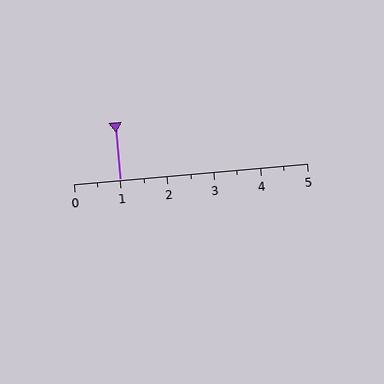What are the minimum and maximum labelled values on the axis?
The axis runs from 0 to 5.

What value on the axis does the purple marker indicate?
The marker indicates approximately 1.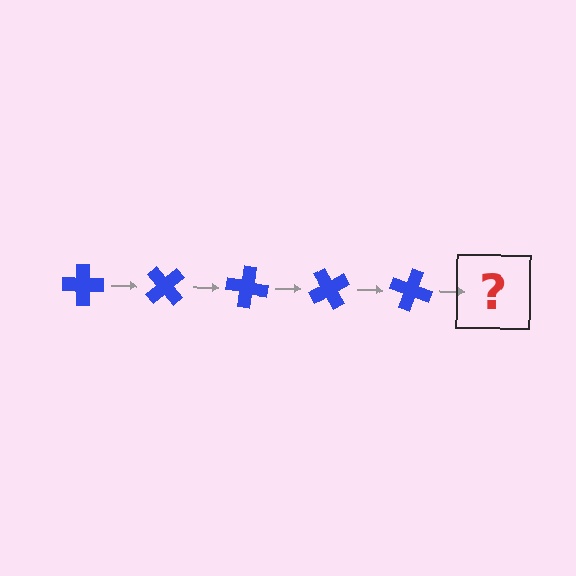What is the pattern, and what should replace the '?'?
The pattern is that the cross rotates 50 degrees each step. The '?' should be a blue cross rotated 250 degrees.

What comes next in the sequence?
The next element should be a blue cross rotated 250 degrees.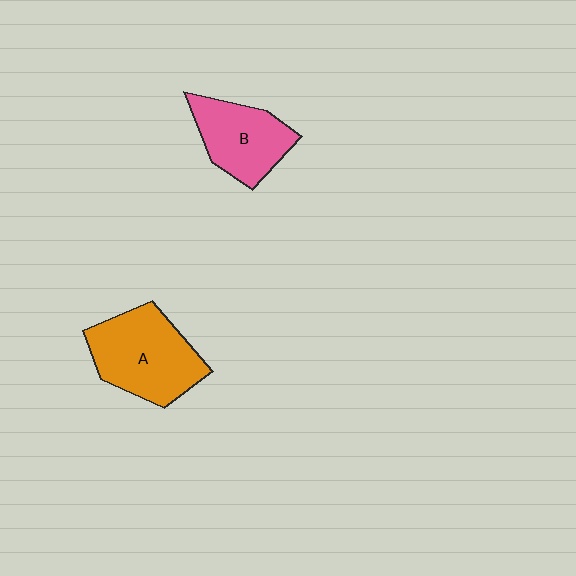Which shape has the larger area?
Shape A (orange).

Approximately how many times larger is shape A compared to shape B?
Approximately 1.3 times.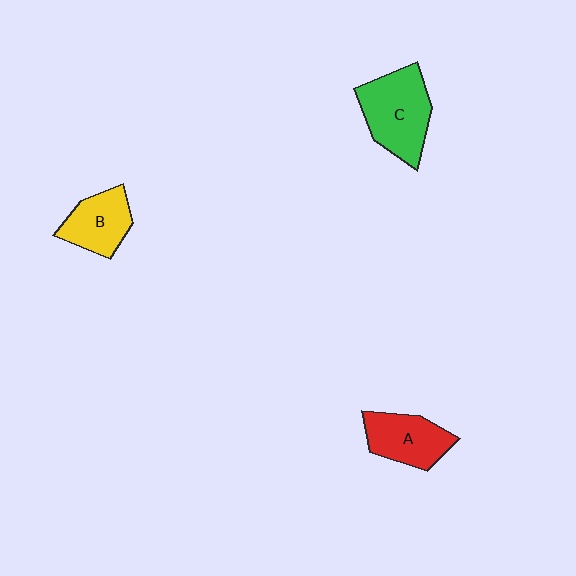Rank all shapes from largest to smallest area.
From largest to smallest: C (green), A (red), B (yellow).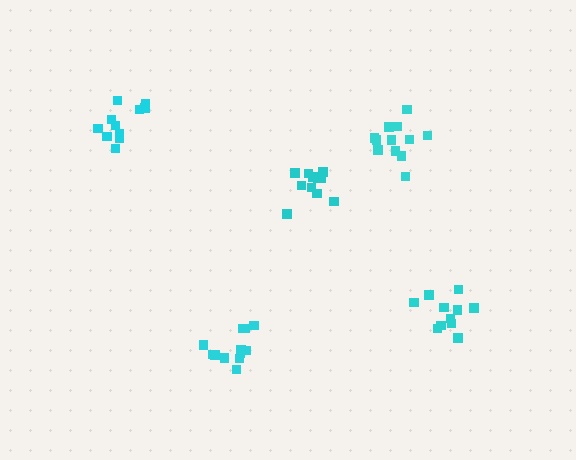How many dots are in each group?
Group 1: 12 dots, Group 2: 12 dots, Group 3: 11 dots, Group 4: 12 dots, Group 5: 11 dots (58 total).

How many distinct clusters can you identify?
There are 5 distinct clusters.